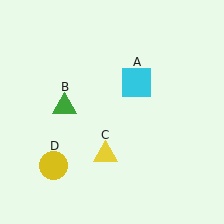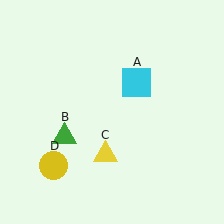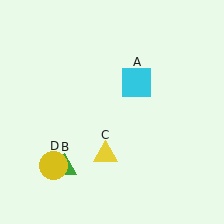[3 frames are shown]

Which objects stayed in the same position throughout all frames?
Cyan square (object A) and yellow triangle (object C) and yellow circle (object D) remained stationary.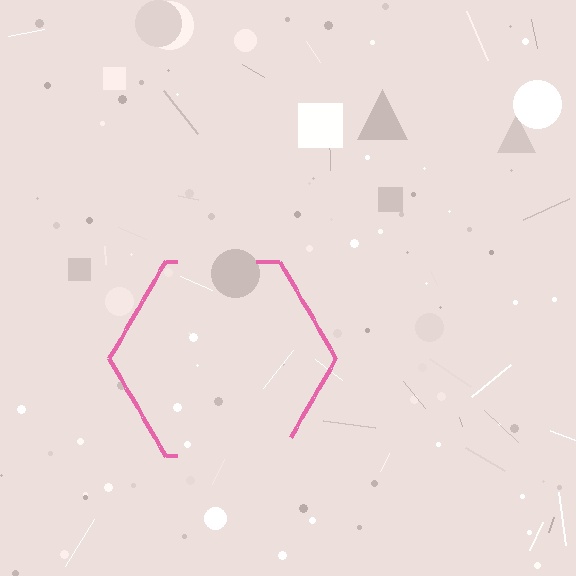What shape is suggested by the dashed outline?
The dashed outline suggests a hexagon.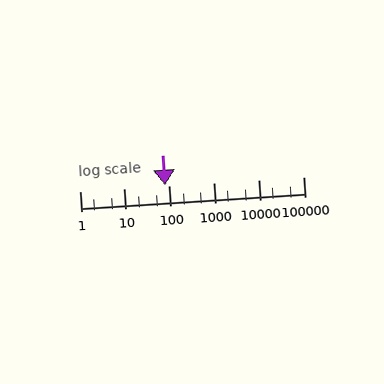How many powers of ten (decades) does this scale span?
The scale spans 5 decades, from 1 to 100000.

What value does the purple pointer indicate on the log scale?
The pointer indicates approximately 81.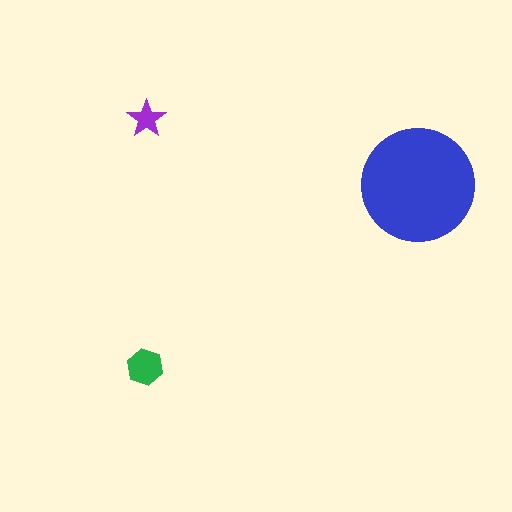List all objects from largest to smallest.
The blue circle, the green hexagon, the purple star.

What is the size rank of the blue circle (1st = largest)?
1st.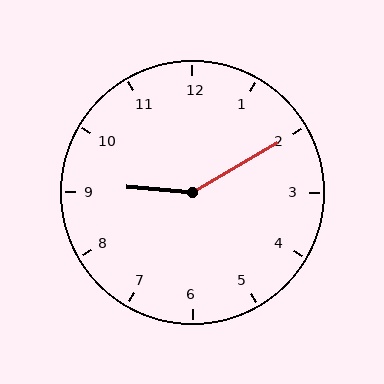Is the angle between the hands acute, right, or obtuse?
It is obtuse.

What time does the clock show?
9:10.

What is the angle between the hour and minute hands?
Approximately 145 degrees.